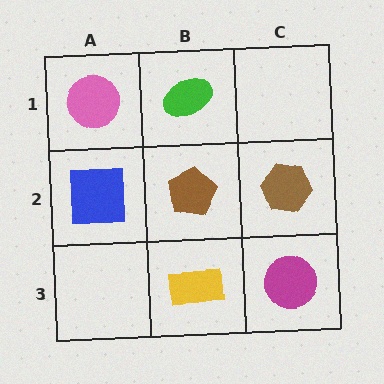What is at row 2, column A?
A blue square.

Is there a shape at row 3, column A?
No, that cell is empty.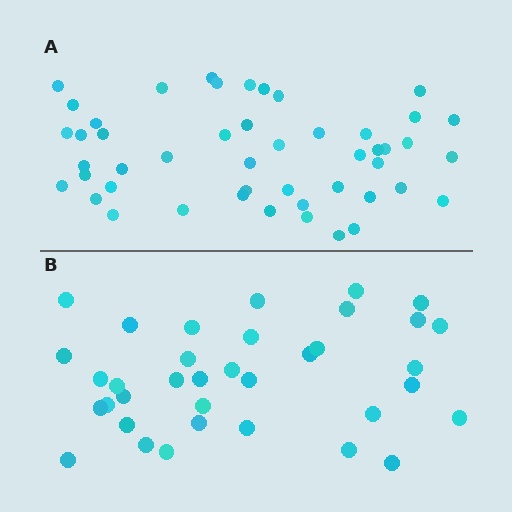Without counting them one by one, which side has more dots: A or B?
Region A (the top region) has more dots.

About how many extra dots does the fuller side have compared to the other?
Region A has roughly 12 or so more dots than region B.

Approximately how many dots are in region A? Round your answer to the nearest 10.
About 50 dots. (The exact count is 48, which rounds to 50.)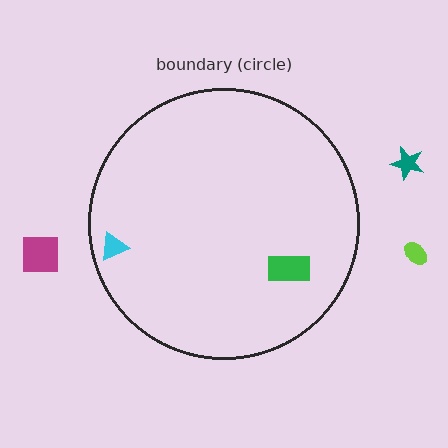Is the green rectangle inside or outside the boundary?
Inside.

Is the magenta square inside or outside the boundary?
Outside.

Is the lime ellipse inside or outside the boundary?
Outside.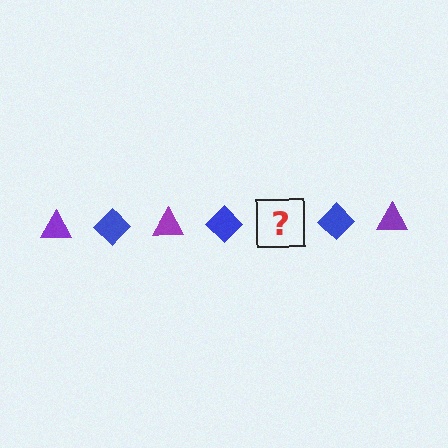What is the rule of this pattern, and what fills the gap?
The rule is that the pattern alternates between purple triangle and blue diamond. The gap should be filled with a purple triangle.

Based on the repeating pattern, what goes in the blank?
The blank should be a purple triangle.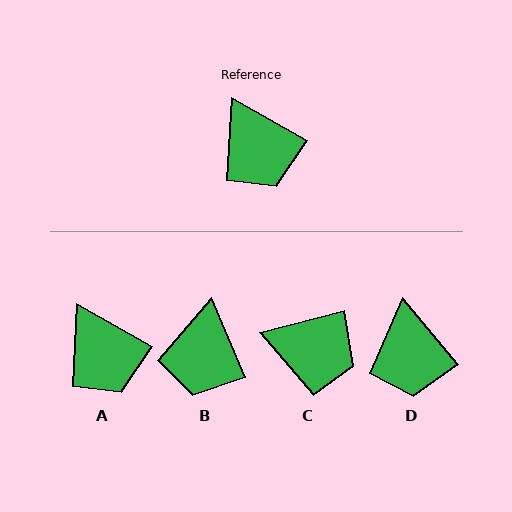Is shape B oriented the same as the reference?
No, it is off by about 37 degrees.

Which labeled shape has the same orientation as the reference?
A.